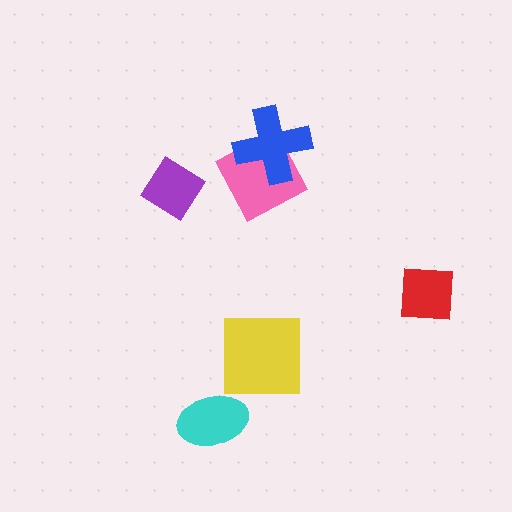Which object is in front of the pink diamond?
The blue cross is in front of the pink diamond.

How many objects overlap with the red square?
0 objects overlap with the red square.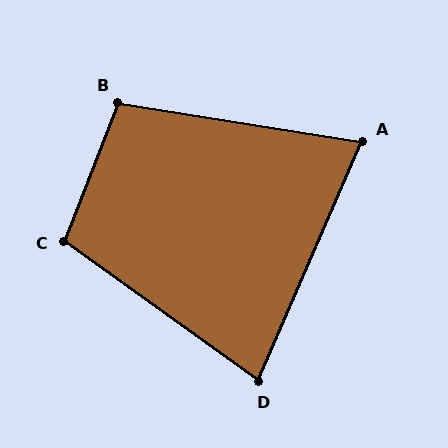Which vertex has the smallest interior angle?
A, at approximately 75 degrees.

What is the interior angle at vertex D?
Approximately 78 degrees (acute).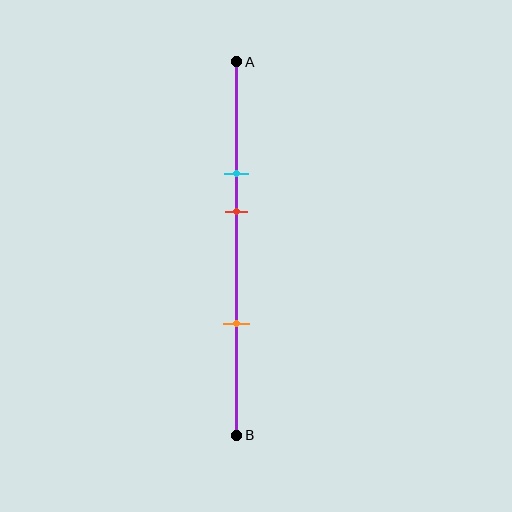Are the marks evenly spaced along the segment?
No, the marks are not evenly spaced.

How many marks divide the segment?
There are 3 marks dividing the segment.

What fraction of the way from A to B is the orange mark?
The orange mark is approximately 70% (0.7) of the way from A to B.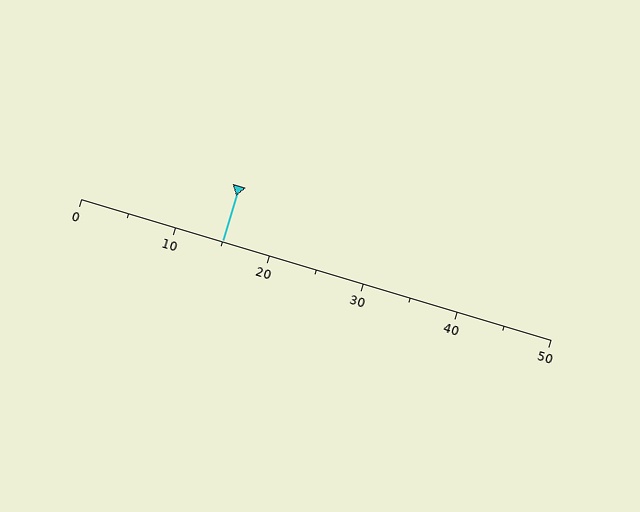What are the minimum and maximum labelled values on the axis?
The axis runs from 0 to 50.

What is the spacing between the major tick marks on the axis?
The major ticks are spaced 10 apart.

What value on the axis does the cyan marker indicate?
The marker indicates approximately 15.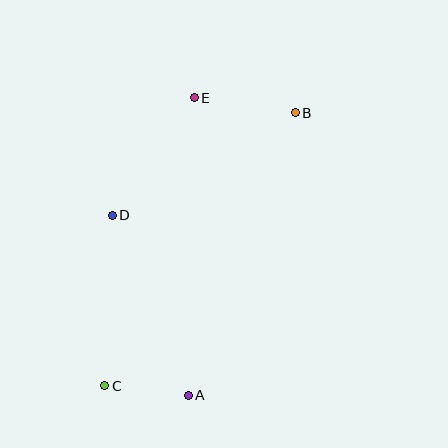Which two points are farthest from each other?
Points B and C are farthest from each other.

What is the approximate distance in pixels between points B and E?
The distance between B and E is approximately 102 pixels.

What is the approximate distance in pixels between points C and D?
The distance between C and D is approximately 171 pixels.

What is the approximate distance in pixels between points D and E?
The distance between D and E is approximately 143 pixels.